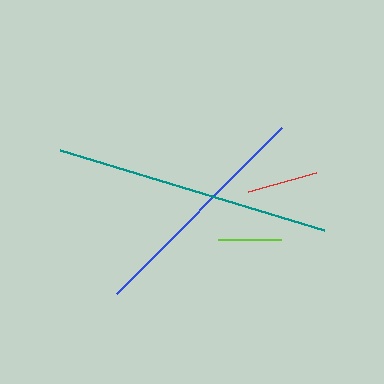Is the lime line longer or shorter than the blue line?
The blue line is longer than the lime line.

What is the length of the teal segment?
The teal segment is approximately 276 pixels long.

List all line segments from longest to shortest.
From longest to shortest: teal, blue, red, lime.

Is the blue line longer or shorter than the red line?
The blue line is longer than the red line.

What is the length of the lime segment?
The lime segment is approximately 63 pixels long.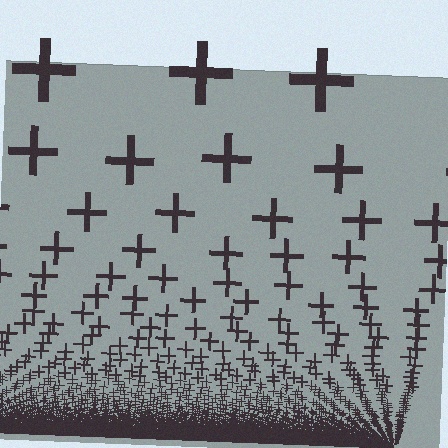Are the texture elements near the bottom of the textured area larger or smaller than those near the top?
Smaller. The gradient is inverted — elements near the bottom are smaller and denser.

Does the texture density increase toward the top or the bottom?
Density increases toward the bottom.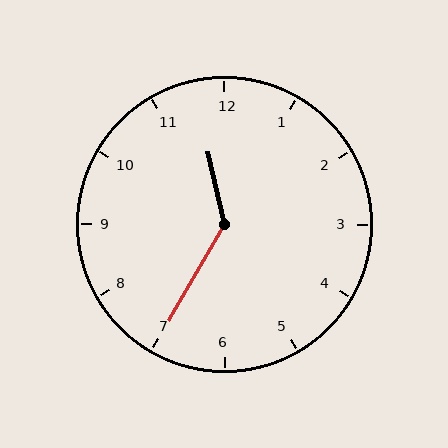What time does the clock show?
11:35.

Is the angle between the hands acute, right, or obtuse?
It is obtuse.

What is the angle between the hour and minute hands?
Approximately 138 degrees.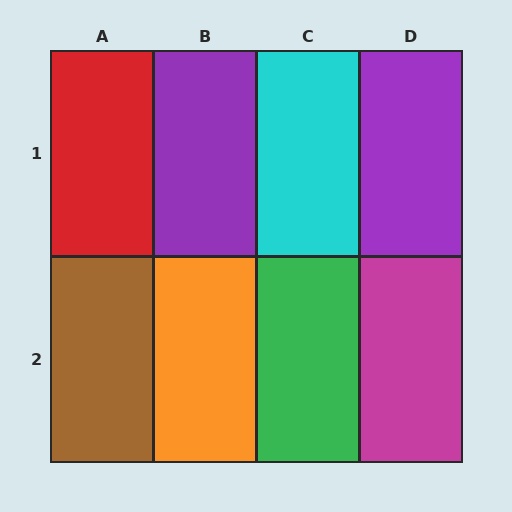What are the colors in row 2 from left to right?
Brown, orange, green, magenta.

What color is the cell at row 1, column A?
Red.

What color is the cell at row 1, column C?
Cyan.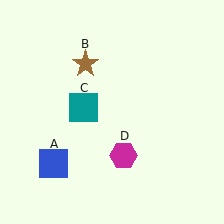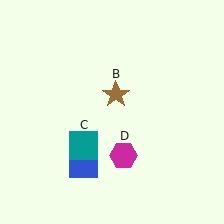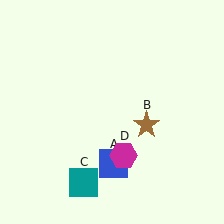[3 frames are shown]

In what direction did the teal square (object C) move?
The teal square (object C) moved down.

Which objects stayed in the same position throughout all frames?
Magenta hexagon (object D) remained stationary.